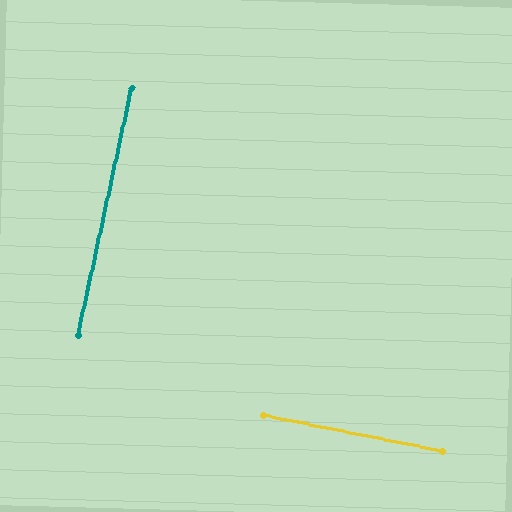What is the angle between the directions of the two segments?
Approximately 89 degrees.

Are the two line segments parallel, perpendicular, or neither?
Perpendicular — they meet at approximately 89°.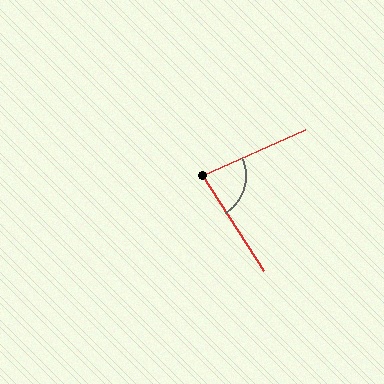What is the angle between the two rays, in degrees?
Approximately 81 degrees.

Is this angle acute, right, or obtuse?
It is acute.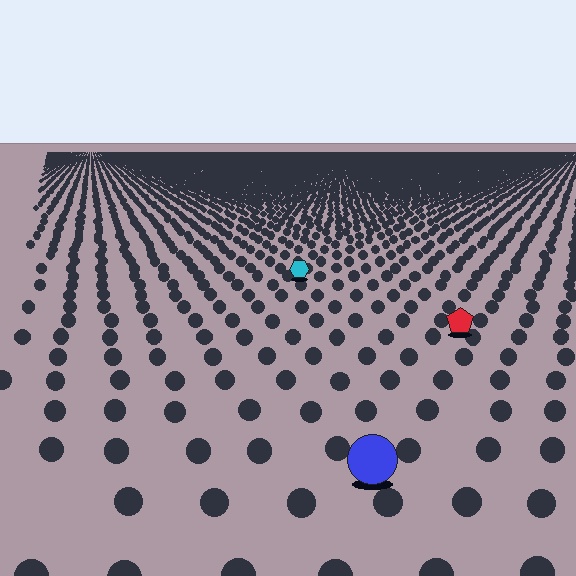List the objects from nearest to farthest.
From nearest to farthest: the blue circle, the red pentagon, the cyan hexagon.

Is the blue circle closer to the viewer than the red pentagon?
Yes. The blue circle is closer — you can tell from the texture gradient: the ground texture is coarser near it.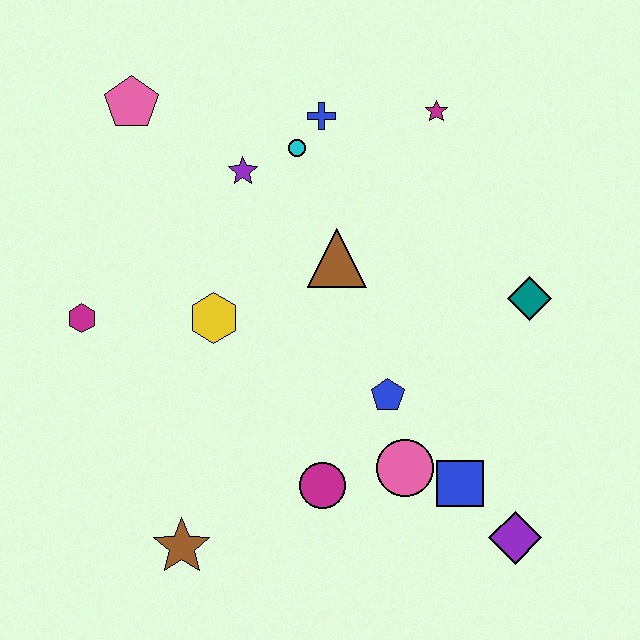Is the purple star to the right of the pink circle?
No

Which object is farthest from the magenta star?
The brown star is farthest from the magenta star.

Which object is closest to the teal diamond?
The blue pentagon is closest to the teal diamond.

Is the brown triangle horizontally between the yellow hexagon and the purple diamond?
Yes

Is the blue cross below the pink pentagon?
Yes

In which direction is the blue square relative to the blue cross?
The blue square is below the blue cross.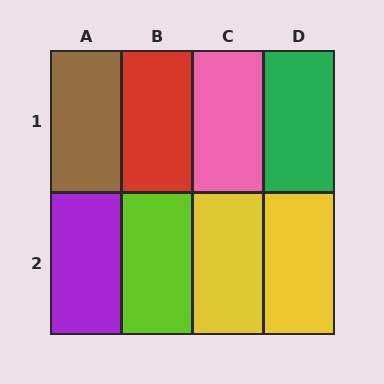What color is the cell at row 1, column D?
Green.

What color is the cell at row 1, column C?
Pink.